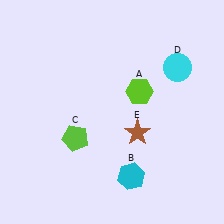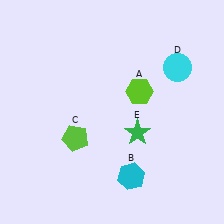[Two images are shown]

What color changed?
The star (E) changed from brown in Image 1 to green in Image 2.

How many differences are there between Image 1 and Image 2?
There is 1 difference between the two images.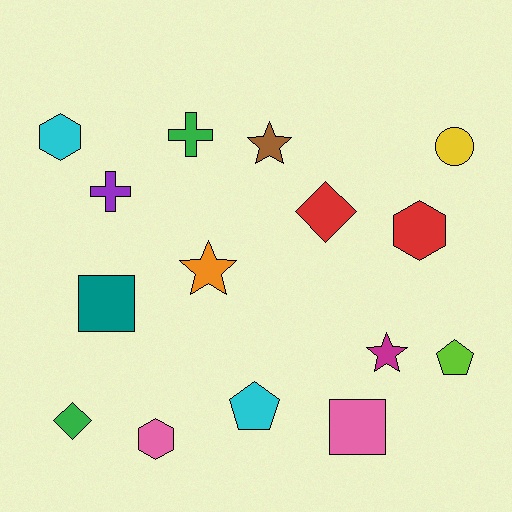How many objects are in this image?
There are 15 objects.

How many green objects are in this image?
There are 2 green objects.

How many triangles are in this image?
There are no triangles.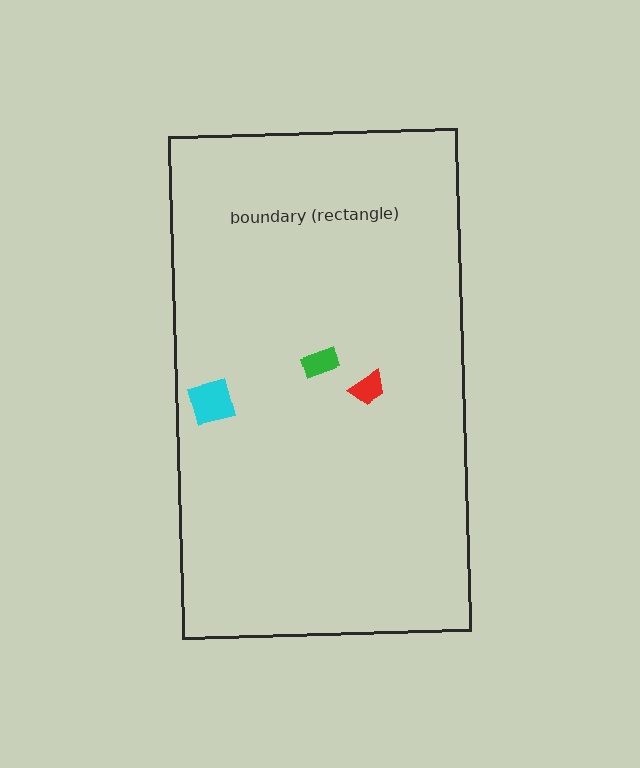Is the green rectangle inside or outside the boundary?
Inside.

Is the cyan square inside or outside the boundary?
Inside.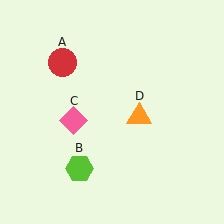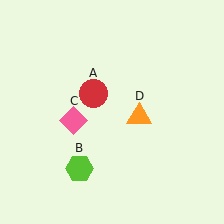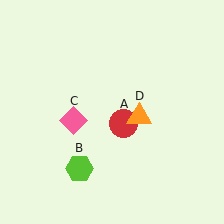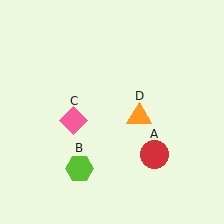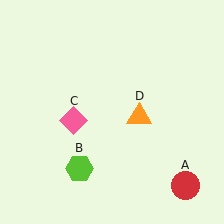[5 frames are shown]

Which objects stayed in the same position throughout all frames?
Lime hexagon (object B) and pink diamond (object C) and orange triangle (object D) remained stationary.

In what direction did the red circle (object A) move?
The red circle (object A) moved down and to the right.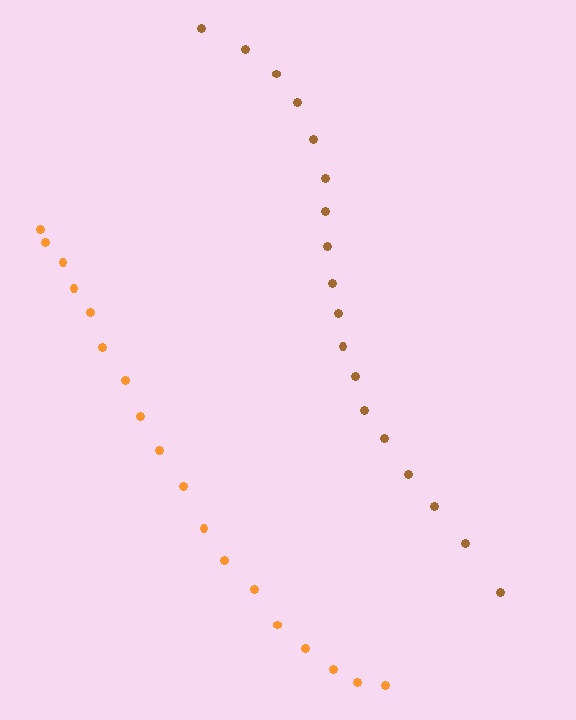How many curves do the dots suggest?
There are 2 distinct paths.